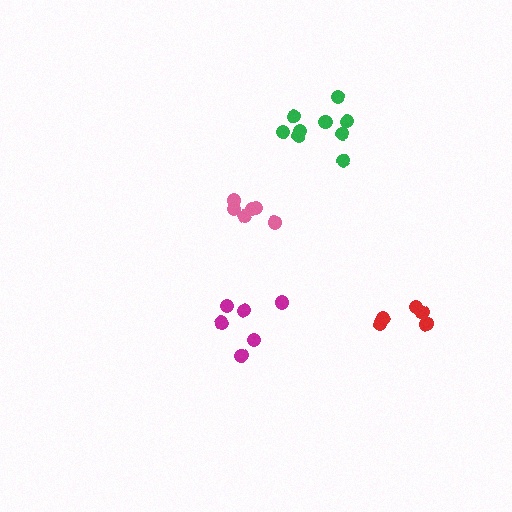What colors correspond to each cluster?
The clusters are colored: pink, magenta, green, red.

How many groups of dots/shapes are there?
There are 4 groups.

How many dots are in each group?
Group 1: 6 dots, Group 2: 6 dots, Group 3: 9 dots, Group 4: 5 dots (26 total).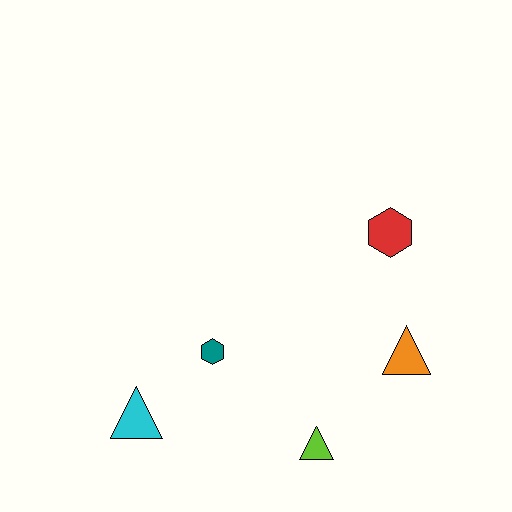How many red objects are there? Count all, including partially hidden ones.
There is 1 red object.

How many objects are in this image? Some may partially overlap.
There are 5 objects.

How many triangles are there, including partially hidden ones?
There are 3 triangles.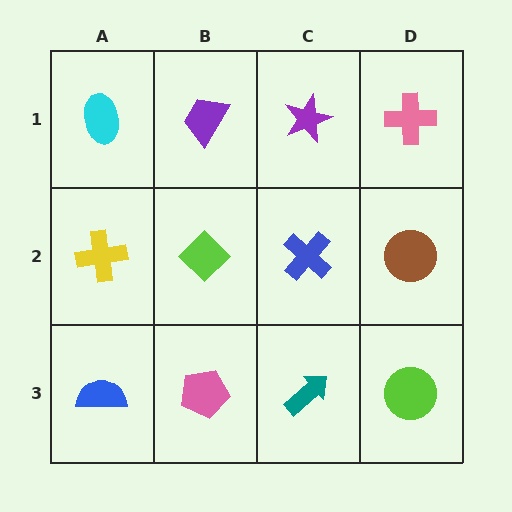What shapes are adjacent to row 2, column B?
A purple trapezoid (row 1, column B), a pink pentagon (row 3, column B), a yellow cross (row 2, column A), a blue cross (row 2, column C).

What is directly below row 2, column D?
A lime circle.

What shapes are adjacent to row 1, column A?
A yellow cross (row 2, column A), a purple trapezoid (row 1, column B).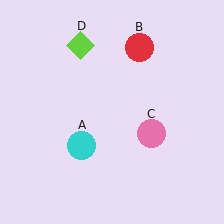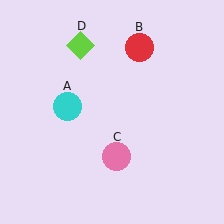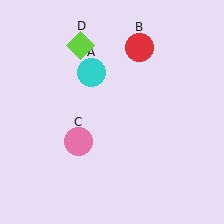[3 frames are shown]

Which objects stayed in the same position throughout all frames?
Red circle (object B) and lime diamond (object D) remained stationary.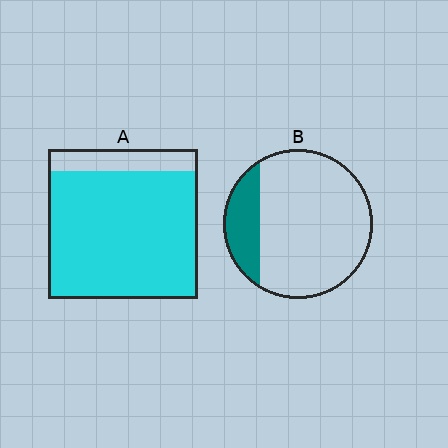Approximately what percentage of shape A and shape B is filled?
A is approximately 85% and B is approximately 20%.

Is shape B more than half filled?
No.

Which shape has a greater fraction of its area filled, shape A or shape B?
Shape A.